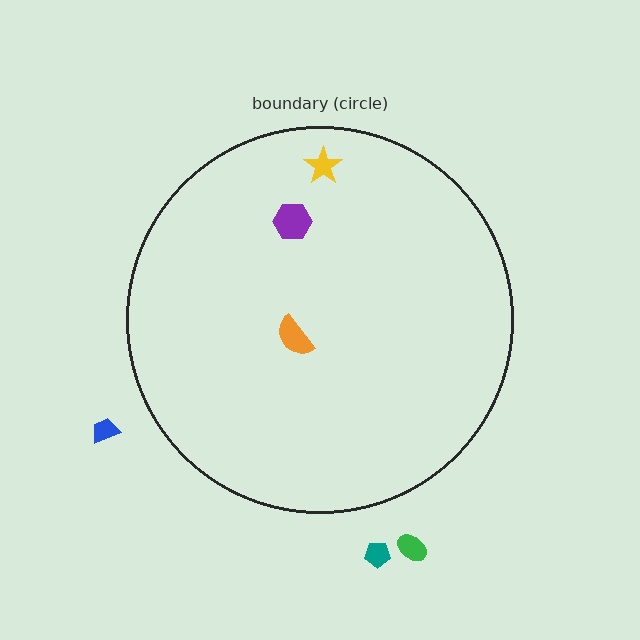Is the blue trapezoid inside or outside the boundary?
Outside.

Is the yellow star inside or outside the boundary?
Inside.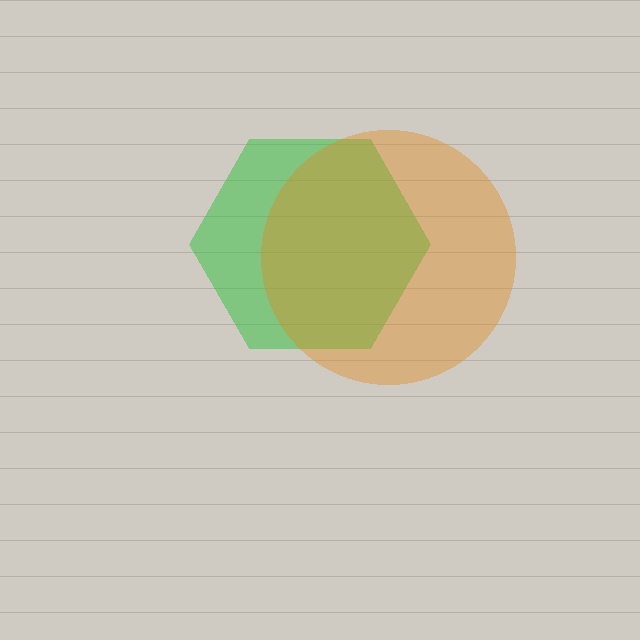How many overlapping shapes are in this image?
There are 2 overlapping shapes in the image.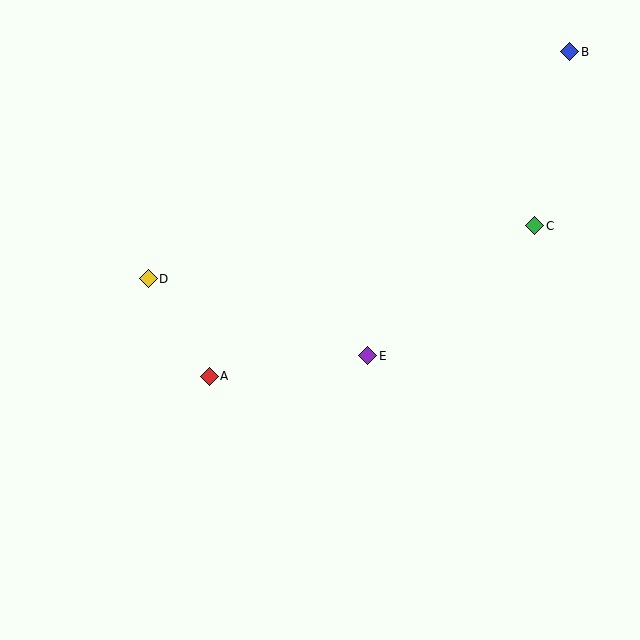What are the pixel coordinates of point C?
Point C is at (535, 226).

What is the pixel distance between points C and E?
The distance between C and E is 211 pixels.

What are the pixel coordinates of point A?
Point A is at (209, 376).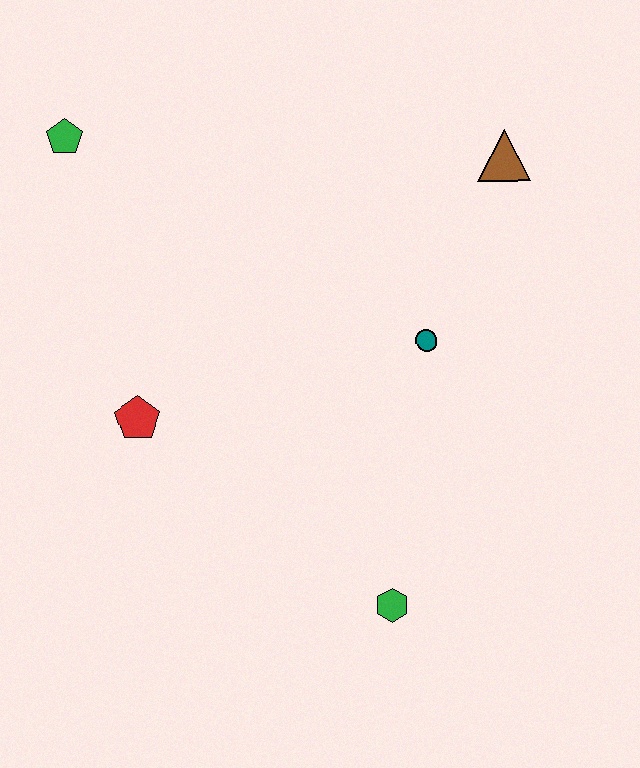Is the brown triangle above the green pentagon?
No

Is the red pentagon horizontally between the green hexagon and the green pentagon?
Yes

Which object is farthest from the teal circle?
The green pentagon is farthest from the teal circle.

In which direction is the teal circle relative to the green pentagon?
The teal circle is to the right of the green pentagon.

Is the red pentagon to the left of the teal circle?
Yes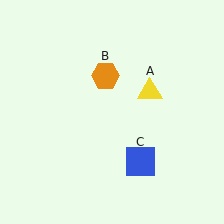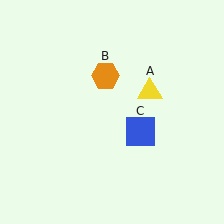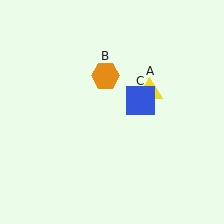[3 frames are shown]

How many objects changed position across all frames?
1 object changed position: blue square (object C).